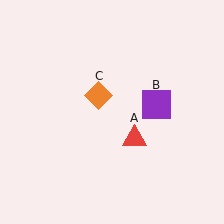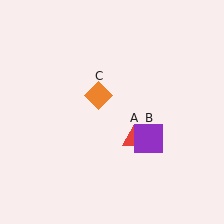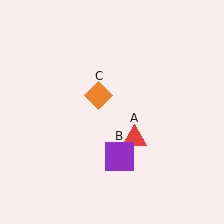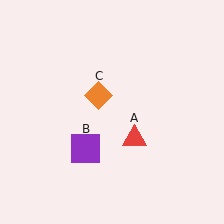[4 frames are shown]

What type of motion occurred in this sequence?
The purple square (object B) rotated clockwise around the center of the scene.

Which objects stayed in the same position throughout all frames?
Red triangle (object A) and orange diamond (object C) remained stationary.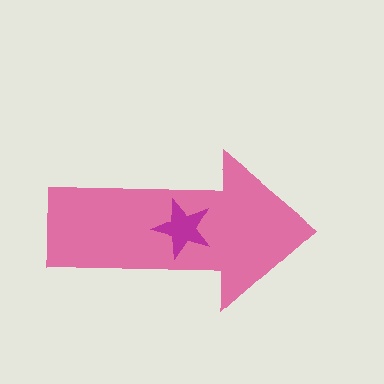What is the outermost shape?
The pink arrow.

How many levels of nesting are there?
2.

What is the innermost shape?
The magenta star.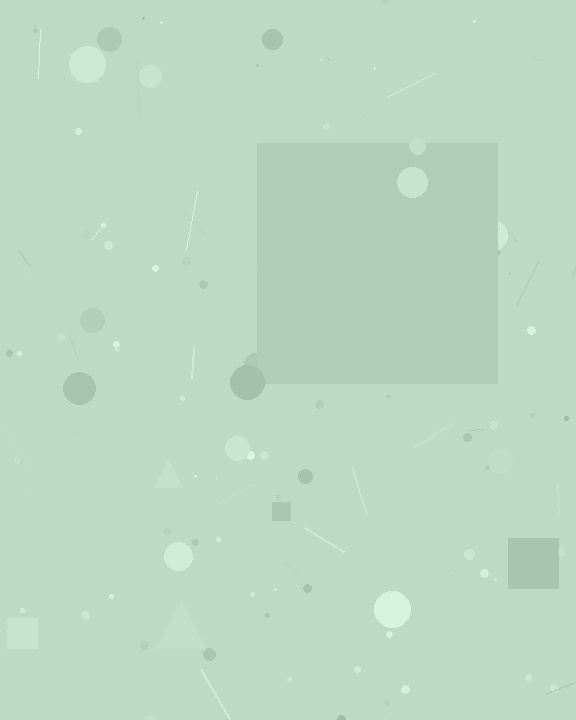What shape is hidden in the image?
A square is hidden in the image.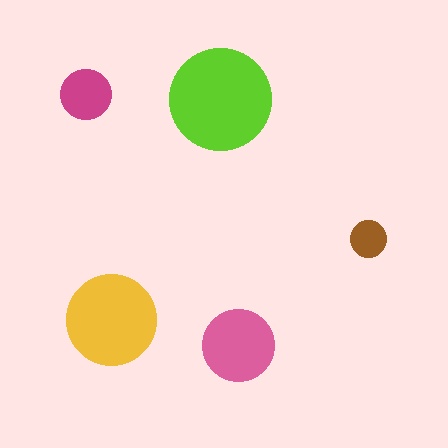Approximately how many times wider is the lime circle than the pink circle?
About 1.5 times wider.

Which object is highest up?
The magenta circle is topmost.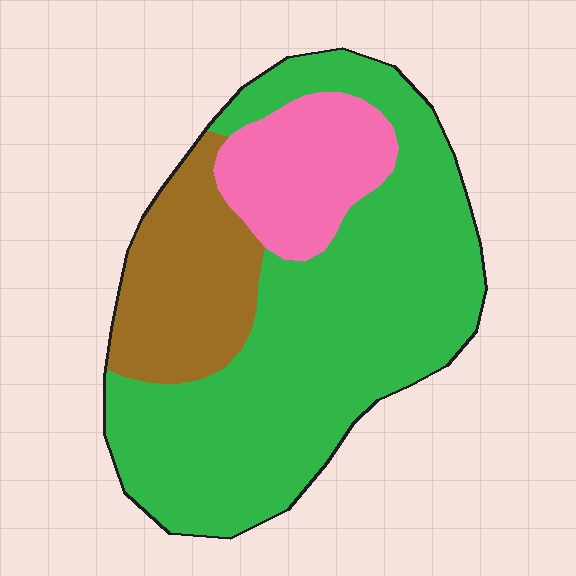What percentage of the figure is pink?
Pink takes up about one sixth (1/6) of the figure.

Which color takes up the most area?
Green, at roughly 65%.